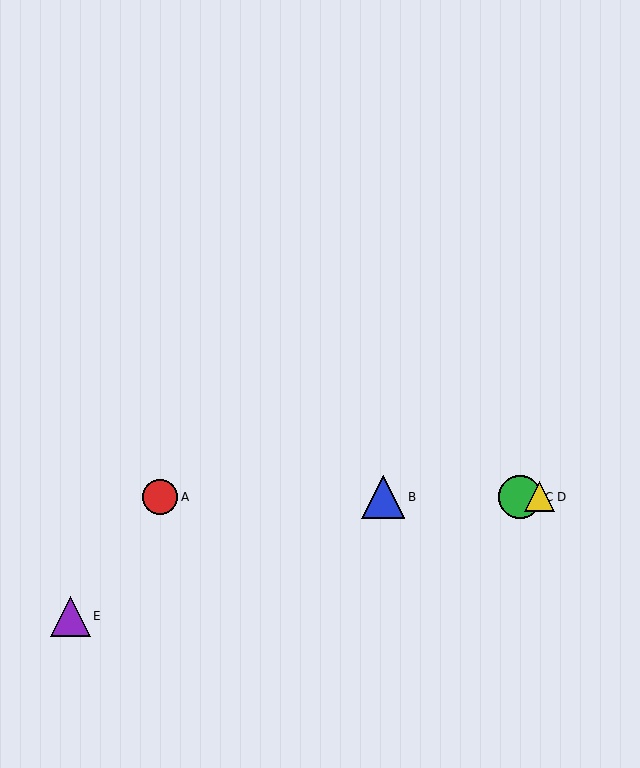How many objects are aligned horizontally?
4 objects (A, B, C, D) are aligned horizontally.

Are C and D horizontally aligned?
Yes, both are at y≈497.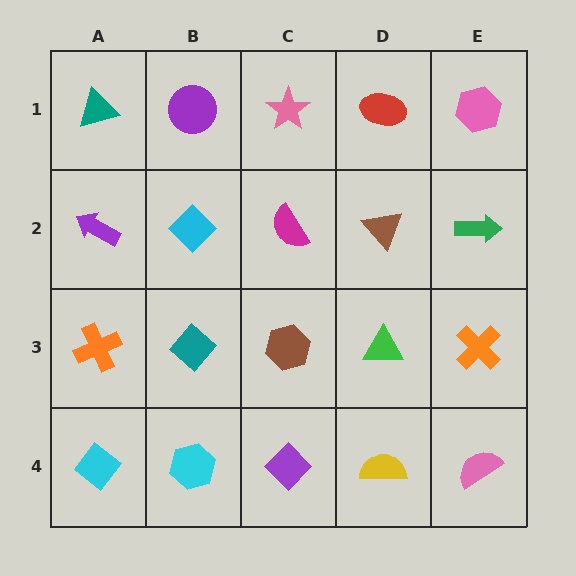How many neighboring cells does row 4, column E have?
2.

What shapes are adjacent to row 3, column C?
A magenta semicircle (row 2, column C), a purple diamond (row 4, column C), a teal diamond (row 3, column B), a green triangle (row 3, column D).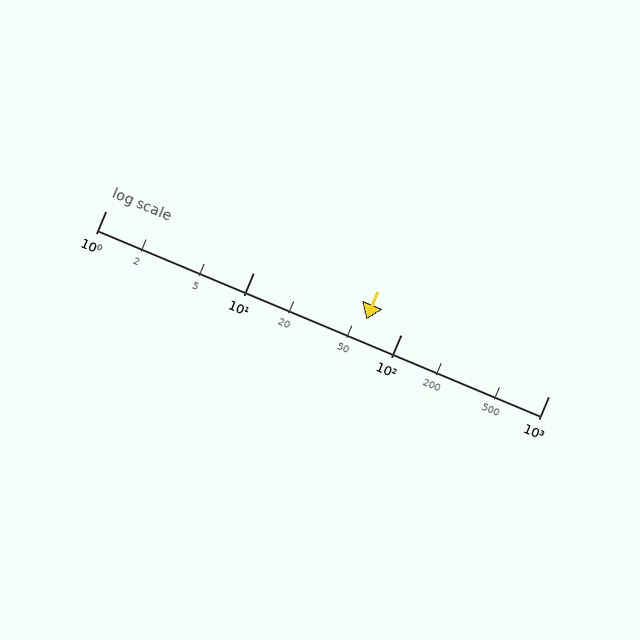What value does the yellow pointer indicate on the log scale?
The pointer indicates approximately 58.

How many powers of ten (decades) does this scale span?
The scale spans 3 decades, from 1 to 1000.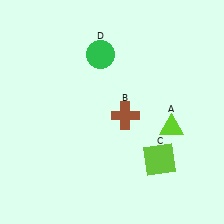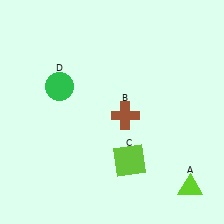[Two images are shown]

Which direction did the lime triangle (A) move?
The lime triangle (A) moved down.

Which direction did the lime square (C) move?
The lime square (C) moved left.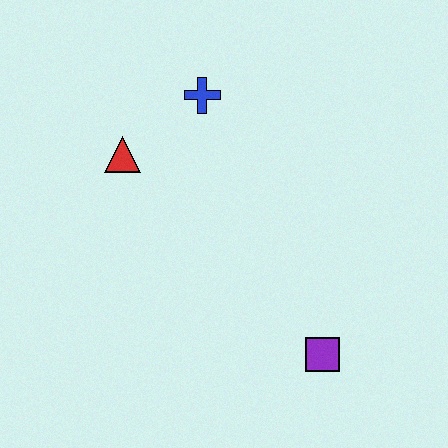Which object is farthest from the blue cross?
The purple square is farthest from the blue cross.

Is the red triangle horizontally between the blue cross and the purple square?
No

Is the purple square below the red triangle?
Yes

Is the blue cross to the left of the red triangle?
No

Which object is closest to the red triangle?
The blue cross is closest to the red triangle.